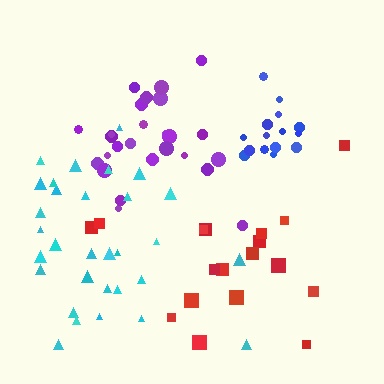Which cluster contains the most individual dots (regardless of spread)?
Cyan (33).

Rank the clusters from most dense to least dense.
blue, purple, cyan, red.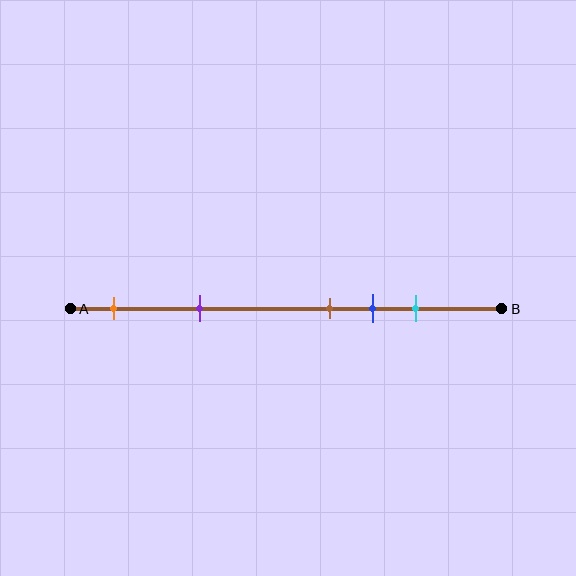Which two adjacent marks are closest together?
The brown and blue marks are the closest adjacent pair.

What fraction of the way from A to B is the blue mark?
The blue mark is approximately 70% (0.7) of the way from A to B.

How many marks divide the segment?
There are 5 marks dividing the segment.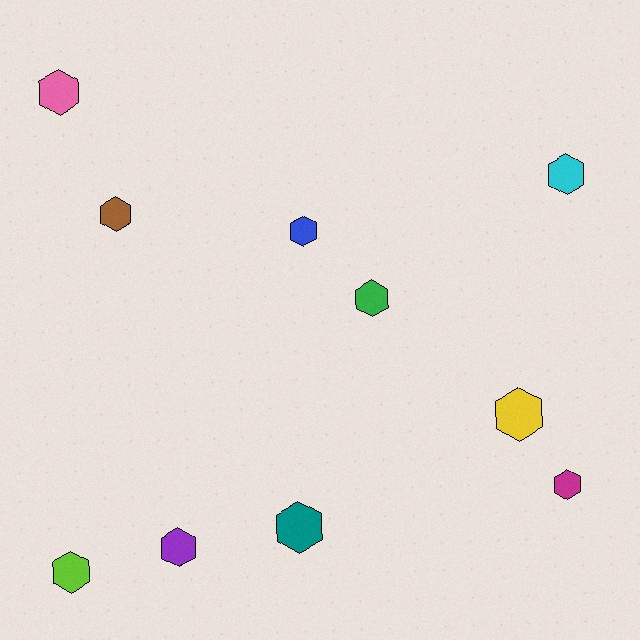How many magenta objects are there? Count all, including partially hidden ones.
There is 1 magenta object.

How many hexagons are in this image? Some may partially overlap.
There are 10 hexagons.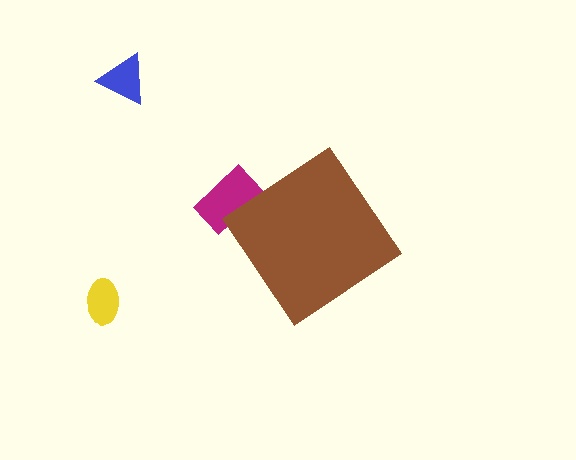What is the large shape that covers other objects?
A brown diamond.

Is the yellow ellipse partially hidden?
No, the yellow ellipse is fully visible.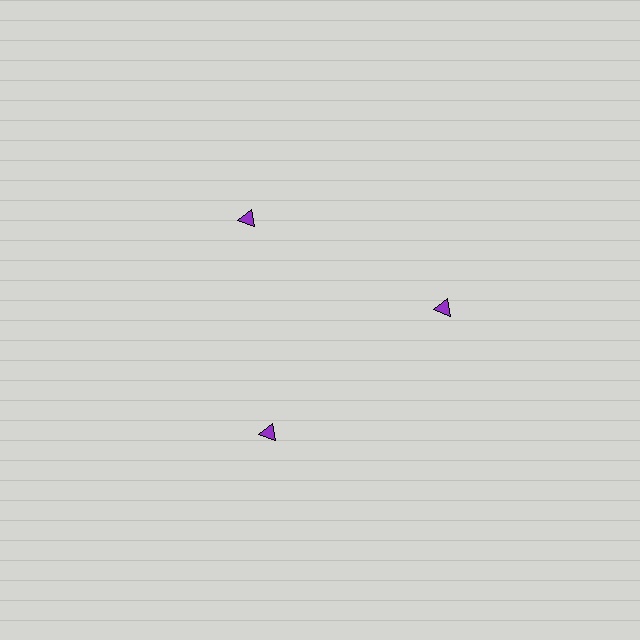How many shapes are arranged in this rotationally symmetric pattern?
There are 3 shapes, arranged in 3 groups of 1.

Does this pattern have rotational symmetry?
Yes, this pattern has 3-fold rotational symmetry. It looks the same after rotating 120 degrees around the center.